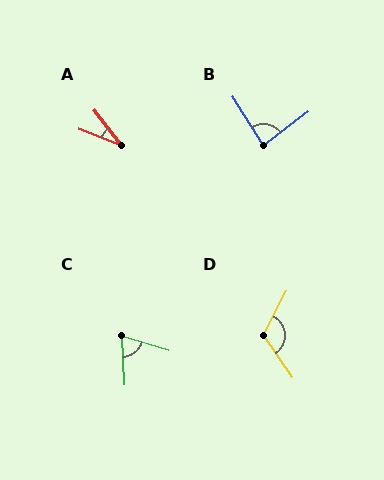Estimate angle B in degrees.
Approximately 85 degrees.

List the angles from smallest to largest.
A (30°), C (71°), B (85°), D (118°).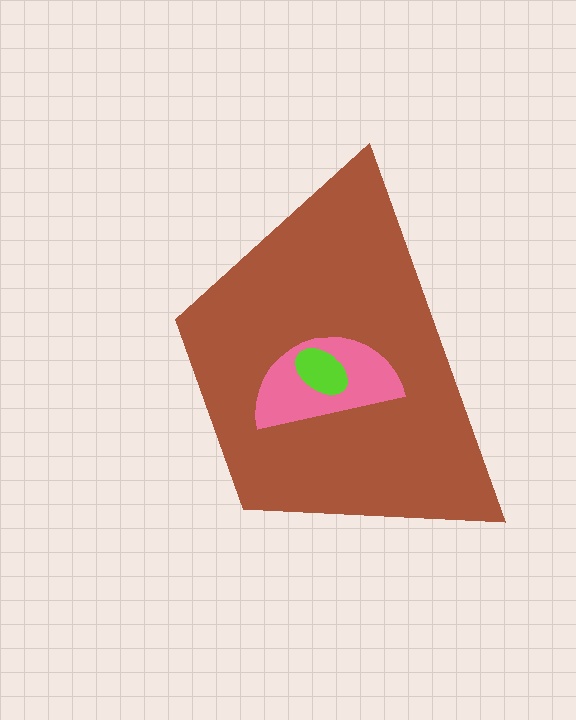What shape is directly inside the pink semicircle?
The lime ellipse.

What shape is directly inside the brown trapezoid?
The pink semicircle.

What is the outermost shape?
The brown trapezoid.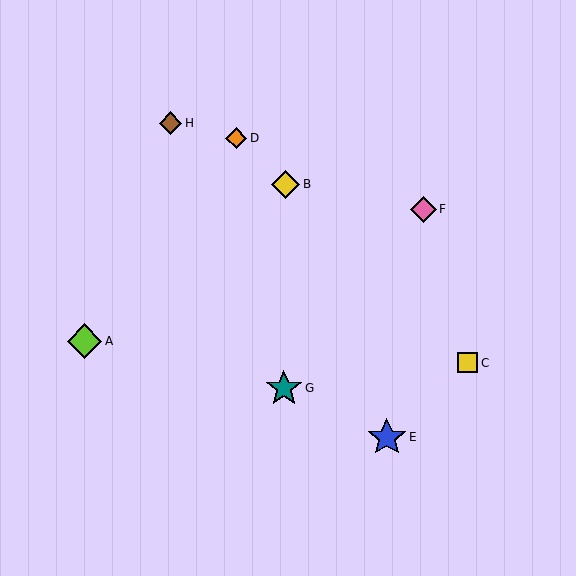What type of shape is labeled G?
Shape G is a teal star.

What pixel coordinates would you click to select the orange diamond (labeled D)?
Click at (236, 138) to select the orange diamond D.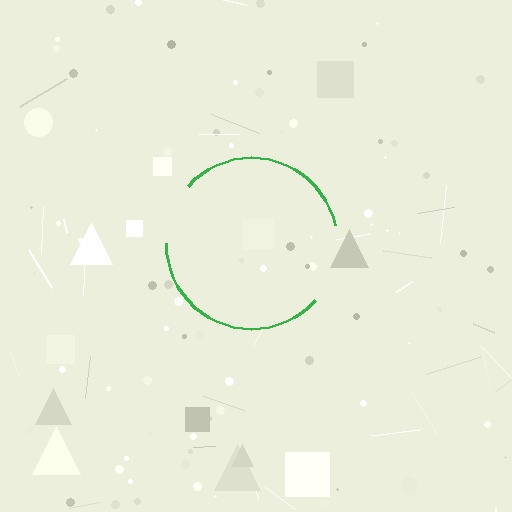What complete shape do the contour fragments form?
The contour fragments form a circle.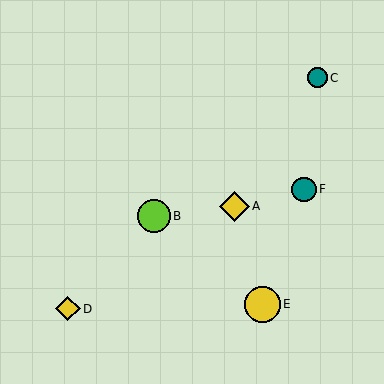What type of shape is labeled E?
Shape E is a yellow circle.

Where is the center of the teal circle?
The center of the teal circle is at (318, 78).